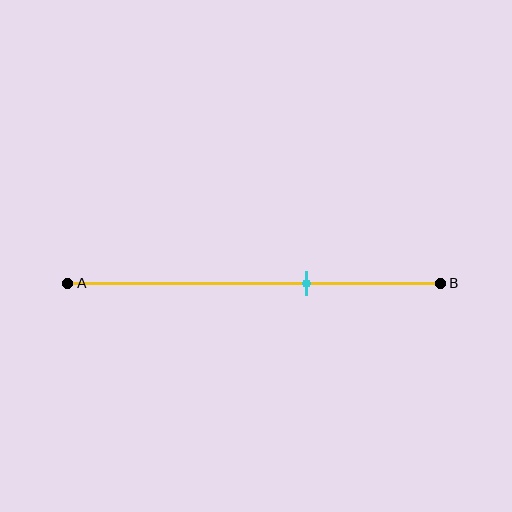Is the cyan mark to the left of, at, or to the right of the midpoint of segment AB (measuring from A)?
The cyan mark is to the right of the midpoint of segment AB.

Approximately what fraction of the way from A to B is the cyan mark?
The cyan mark is approximately 65% of the way from A to B.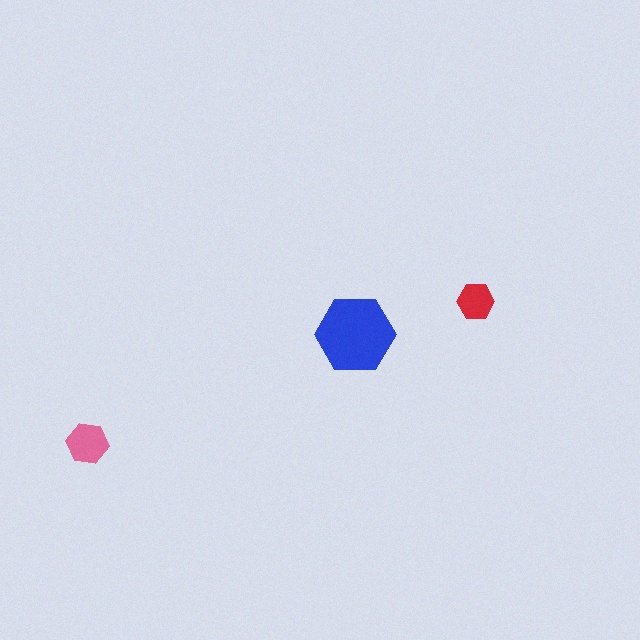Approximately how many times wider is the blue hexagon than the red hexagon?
About 2 times wider.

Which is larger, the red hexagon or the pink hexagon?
The pink one.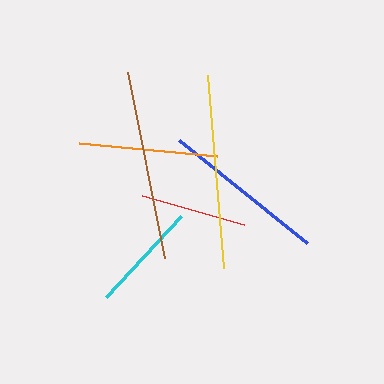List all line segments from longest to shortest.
From longest to shortest: yellow, brown, blue, orange, cyan, red.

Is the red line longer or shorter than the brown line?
The brown line is longer than the red line.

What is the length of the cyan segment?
The cyan segment is approximately 110 pixels long.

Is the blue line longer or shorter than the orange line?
The blue line is longer than the orange line.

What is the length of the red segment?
The red segment is approximately 107 pixels long.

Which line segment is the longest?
The yellow line is the longest at approximately 193 pixels.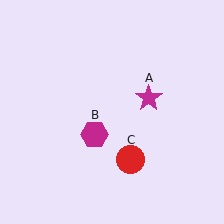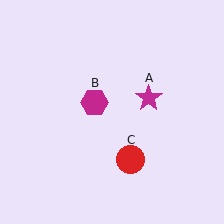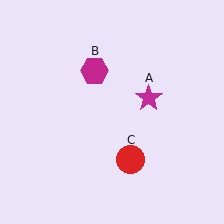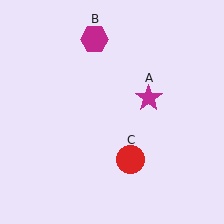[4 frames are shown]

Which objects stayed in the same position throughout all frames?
Magenta star (object A) and red circle (object C) remained stationary.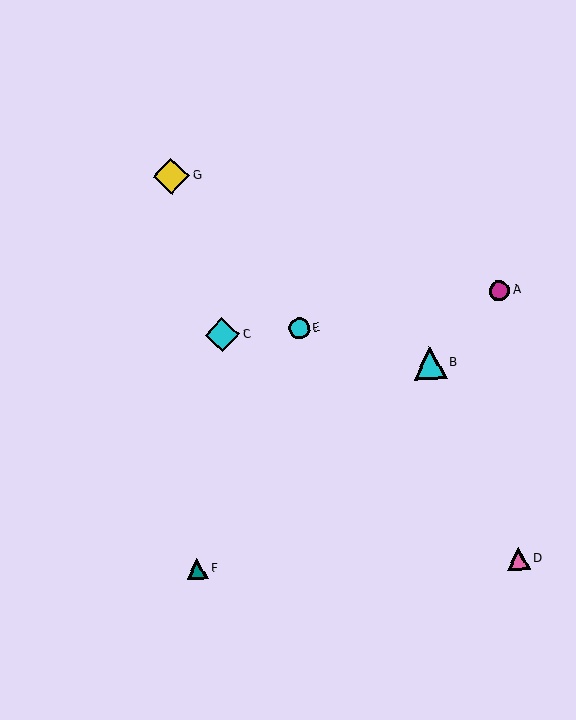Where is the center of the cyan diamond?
The center of the cyan diamond is at (222, 335).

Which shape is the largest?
The yellow diamond (labeled G) is the largest.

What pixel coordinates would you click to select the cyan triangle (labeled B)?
Click at (430, 363) to select the cyan triangle B.